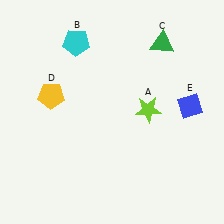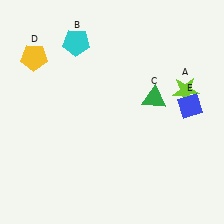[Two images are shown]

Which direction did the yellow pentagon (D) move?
The yellow pentagon (D) moved up.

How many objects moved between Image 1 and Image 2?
3 objects moved between the two images.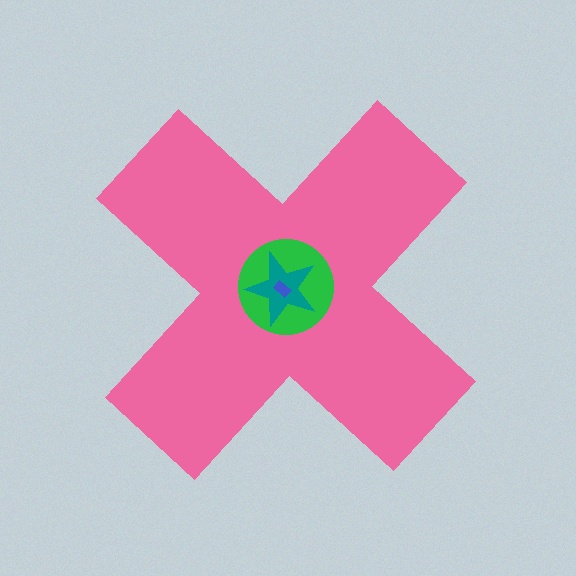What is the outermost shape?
The pink cross.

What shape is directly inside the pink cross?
The green circle.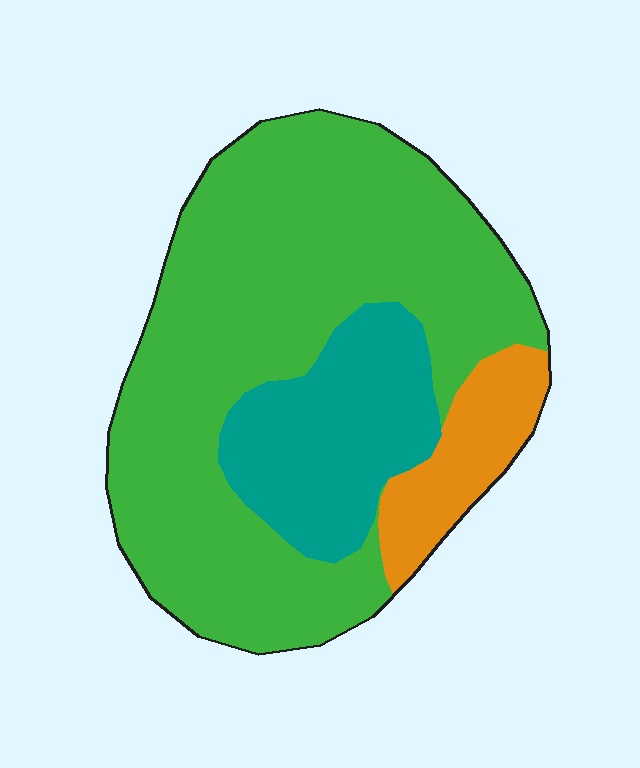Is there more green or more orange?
Green.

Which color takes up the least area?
Orange, at roughly 10%.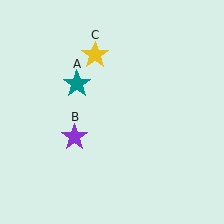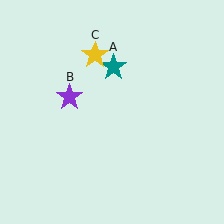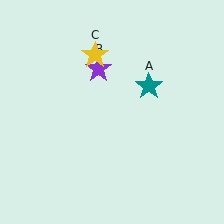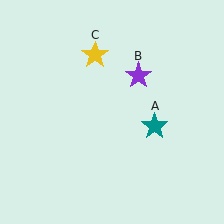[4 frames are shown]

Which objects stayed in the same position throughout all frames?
Yellow star (object C) remained stationary.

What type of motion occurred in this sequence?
The teal star (object A), purple star (object B) rotated clockwise around the center of the scene.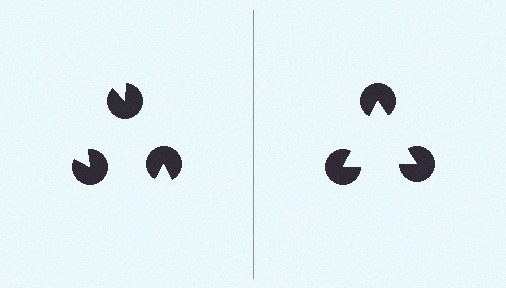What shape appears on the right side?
An illusory triangle.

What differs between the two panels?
The pac-man discs are positioned identically on both sides; only the wedge orientations differ. On the right they align to a triangle; on the left they are misaligned.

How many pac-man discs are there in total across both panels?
6 — 3 on each side.